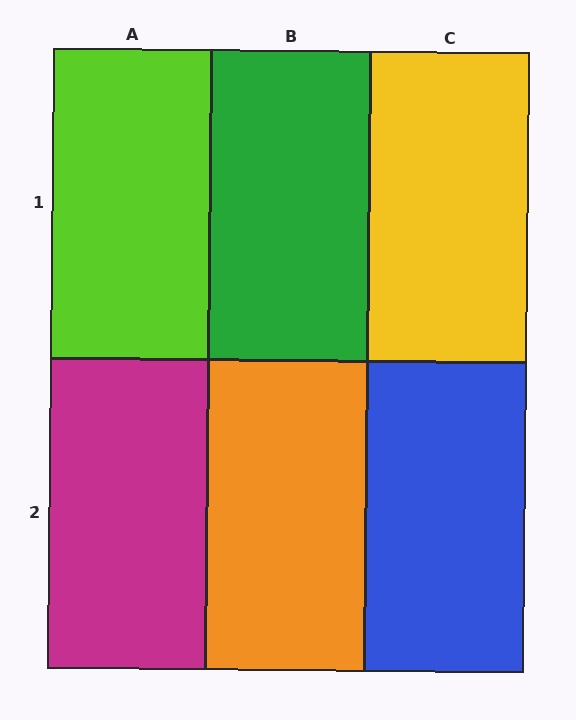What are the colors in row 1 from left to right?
Lime, green, yellow.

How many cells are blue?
1 cell is blue.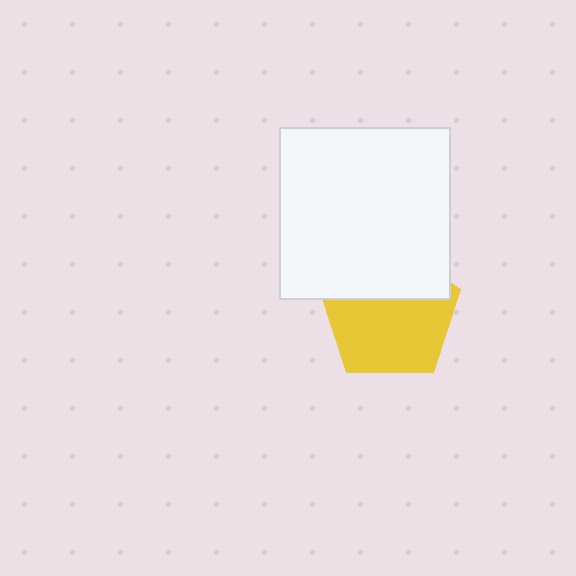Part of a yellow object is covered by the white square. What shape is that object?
It is a pentagon.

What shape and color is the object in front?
The object in front is a white square.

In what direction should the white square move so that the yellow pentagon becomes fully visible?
The white square should move up. That is the shortest direction to clear the overlap and leave the yellow pentagon fully visible.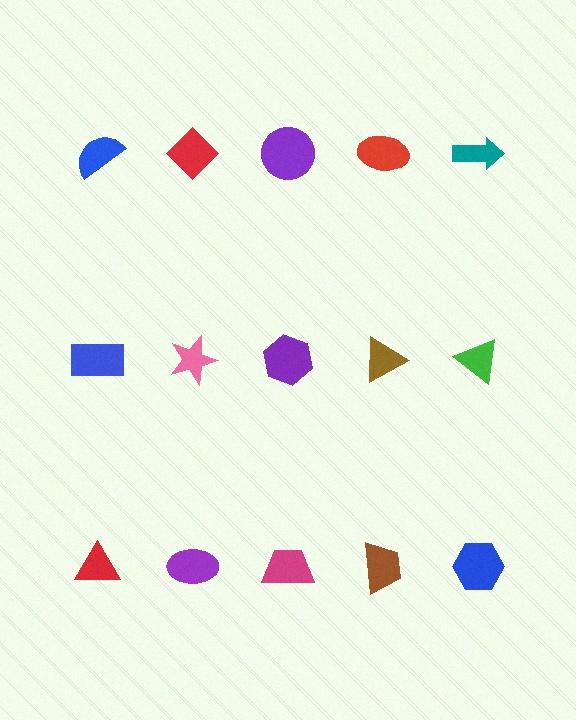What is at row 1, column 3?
A purple circle.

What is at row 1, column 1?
A blue semicircle.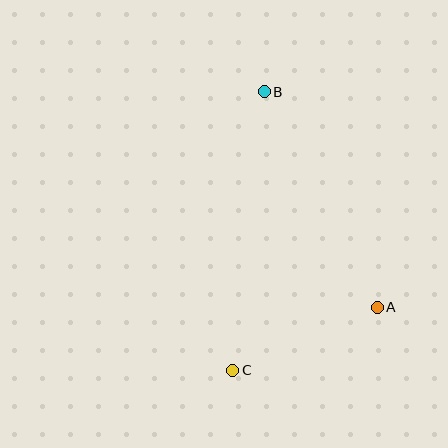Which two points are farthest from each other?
Points B and C are farthest from each other.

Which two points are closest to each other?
Points A and C are closest to each other.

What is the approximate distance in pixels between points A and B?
The distance between A and B is approximately 243 pixels.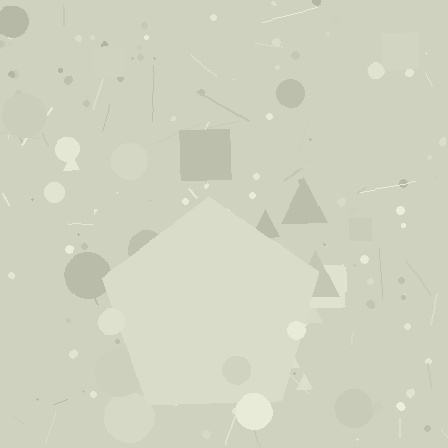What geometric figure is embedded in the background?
A pentagon is embedded in the background.